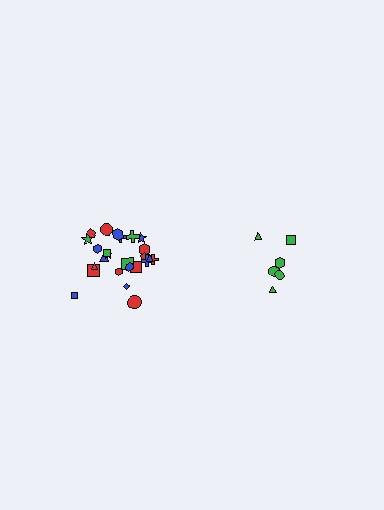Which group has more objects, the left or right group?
The left group.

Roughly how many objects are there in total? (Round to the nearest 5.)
Roughly 30 objects in total.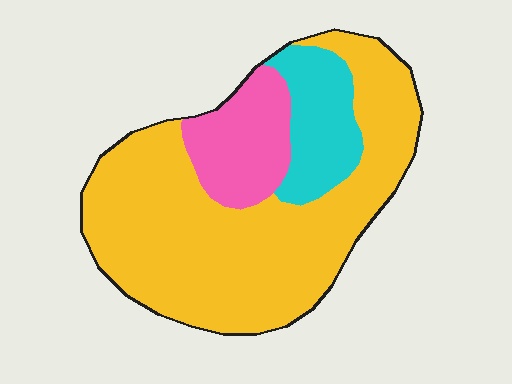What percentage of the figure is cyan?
Cyan takes up about one sixth (1/6) of the figure.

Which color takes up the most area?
Yellow, at roughly 70%.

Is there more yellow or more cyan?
Yellow.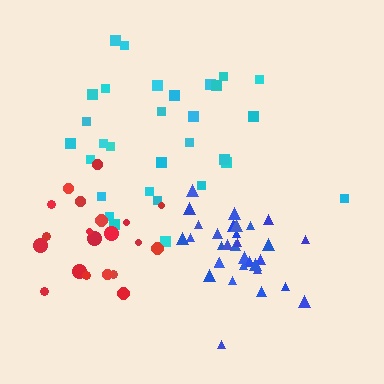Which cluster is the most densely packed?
Blue.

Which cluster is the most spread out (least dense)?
Cyan.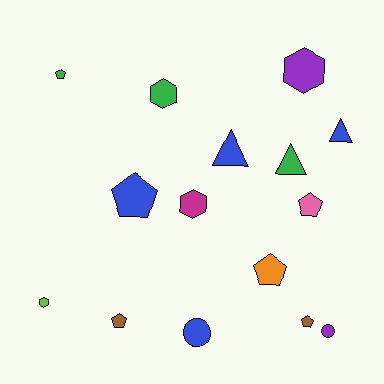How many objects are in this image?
There are 15 objects.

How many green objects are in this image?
There are 3 green objects.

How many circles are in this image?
There are 2 circles.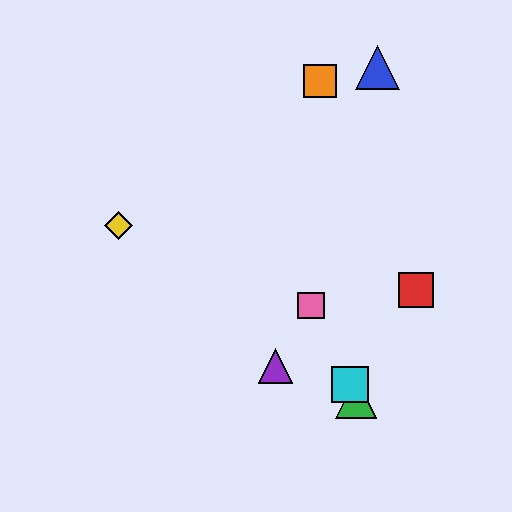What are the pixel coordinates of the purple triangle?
The purple triangle is at (276, 366).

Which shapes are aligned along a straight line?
The green triangle, the cyan square, the pink square are aligned along a straight line.